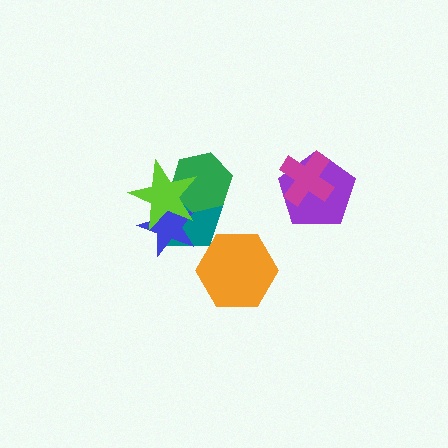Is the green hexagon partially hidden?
Yes, it is partially covered by another shape.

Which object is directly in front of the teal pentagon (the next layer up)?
The blue star is directly in front of the teal pentagon.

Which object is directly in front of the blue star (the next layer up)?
The green hexagon is directly in front of the blue star.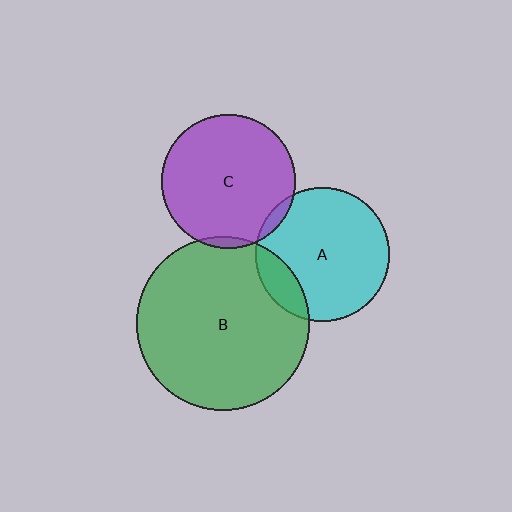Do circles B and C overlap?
Yes.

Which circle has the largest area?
Circle B (green).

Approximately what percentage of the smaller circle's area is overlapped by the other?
Approximately 5%.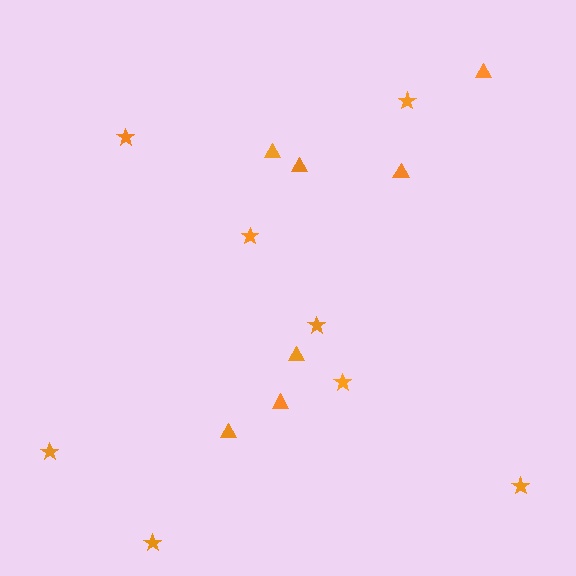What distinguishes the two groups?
There are 2 groups: one group of triangles (7) and one group of stars (8).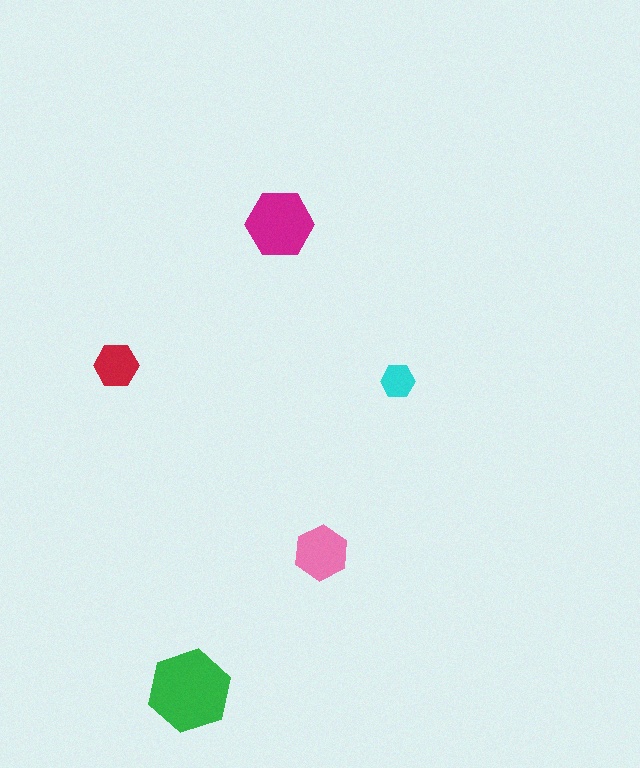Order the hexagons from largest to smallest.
the green one, the magenta one, the pink one, the red one, the cyan one.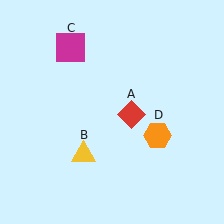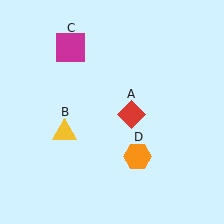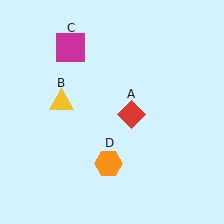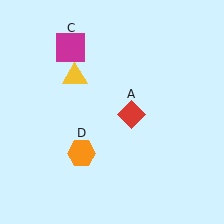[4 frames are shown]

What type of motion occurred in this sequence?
The yellow triangle (object B), orange hexagon (object D) rotated clockwise around the center of the scene.